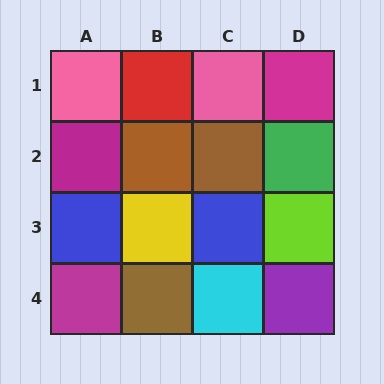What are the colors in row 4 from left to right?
Magenta, brown, cyan, purple.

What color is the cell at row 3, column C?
Blue.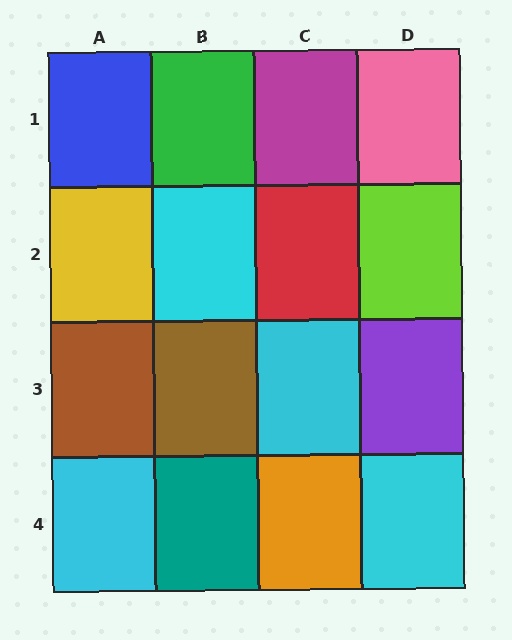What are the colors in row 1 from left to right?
Blue, green, magenta, pink.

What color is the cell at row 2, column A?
Yellow.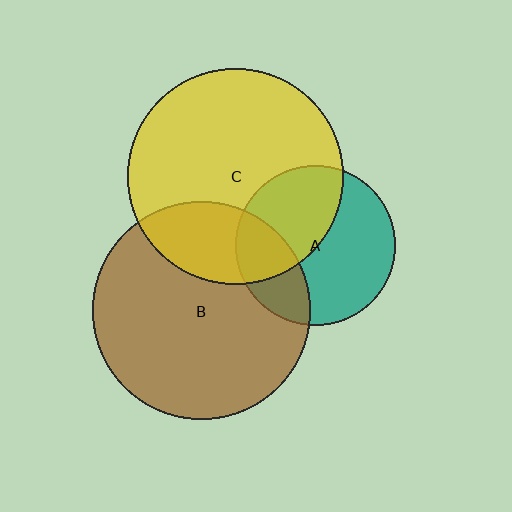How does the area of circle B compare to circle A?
Approximately 1.9 times.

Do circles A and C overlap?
Yes.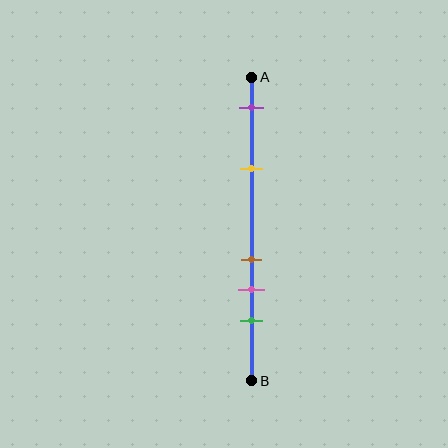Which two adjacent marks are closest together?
The brown and pink marks are the closest adjacent pair.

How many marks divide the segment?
There are 5 marks dividing the segment.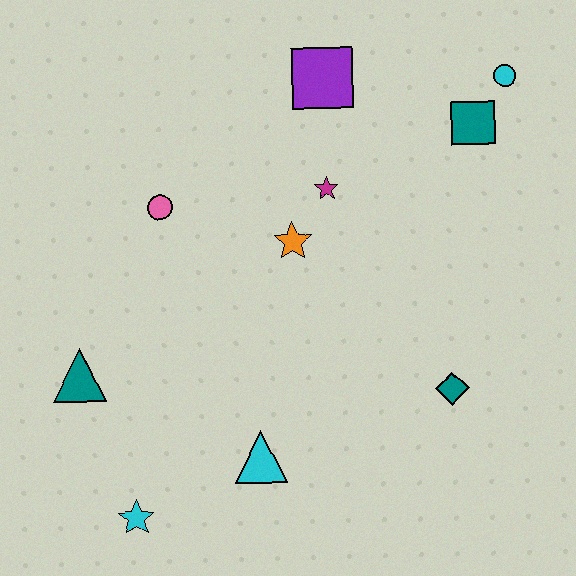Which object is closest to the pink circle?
The orange star is closest to the pink circle.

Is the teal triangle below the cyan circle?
Yes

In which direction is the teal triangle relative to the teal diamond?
The teal triangle is to the left of the teal diamond.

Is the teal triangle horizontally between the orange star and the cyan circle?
No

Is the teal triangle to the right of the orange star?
No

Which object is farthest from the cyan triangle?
The cyan circle is farthest from the cyan triangle.